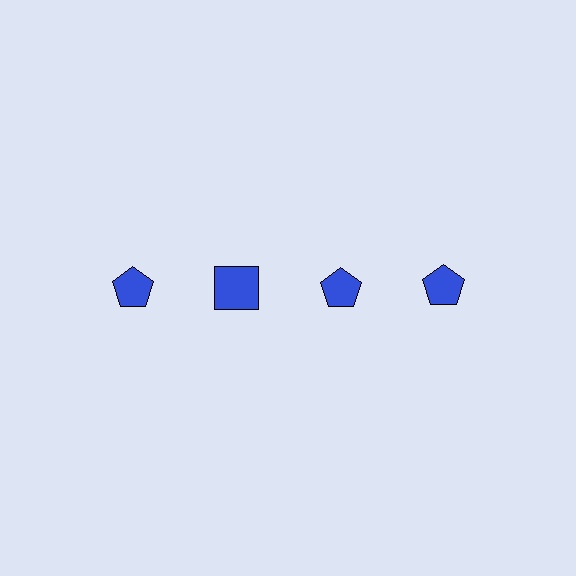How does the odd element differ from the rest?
It has a different shape: square instead of pentagon.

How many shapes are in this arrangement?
There are 4 shapes arranged in a grid pattern.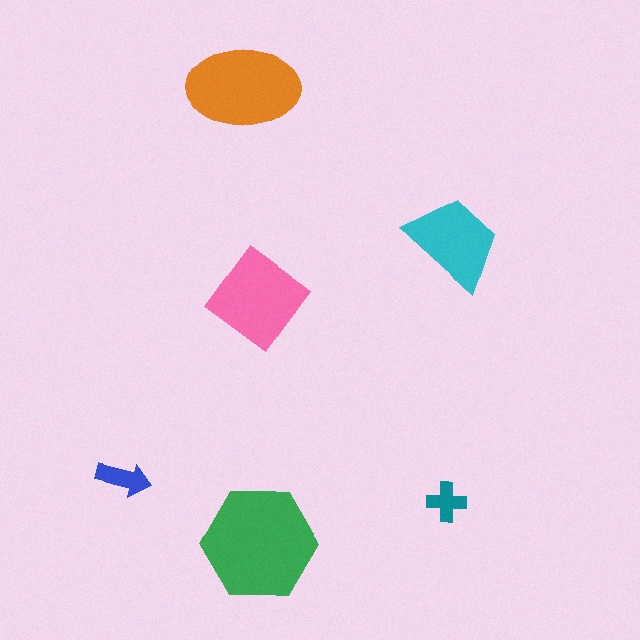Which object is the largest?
The green hexagon.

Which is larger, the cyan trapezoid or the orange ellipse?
The orange ellipse.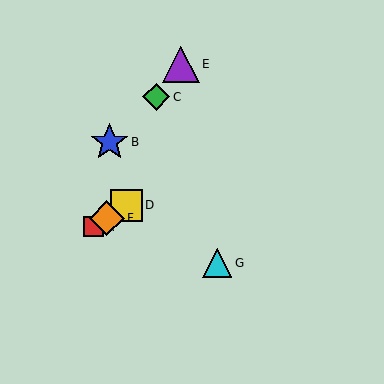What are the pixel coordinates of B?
Object B is at (109, 142).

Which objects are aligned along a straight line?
Objects A, D, F are aligned along a straight line.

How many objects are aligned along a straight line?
3 objects (A, D, F) are aligned along a straight line.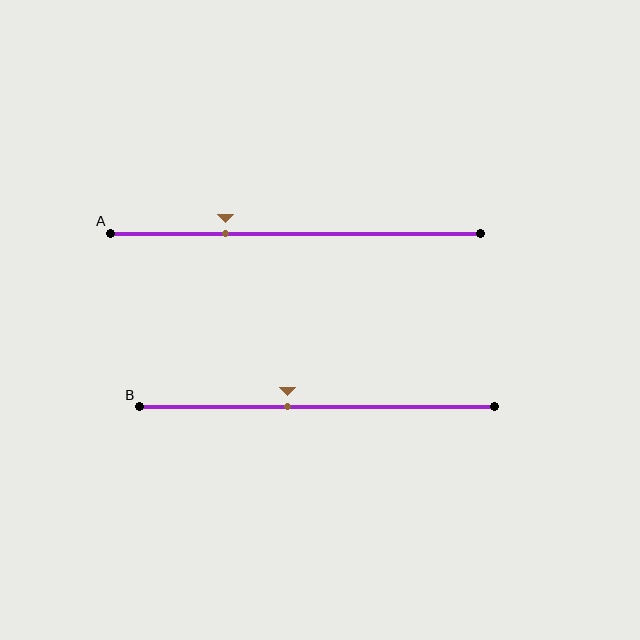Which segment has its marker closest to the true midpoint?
Segment B has its marker closest to the true midpoint.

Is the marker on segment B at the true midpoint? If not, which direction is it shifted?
No, the marker on segment B is shifted to the left by about 8% of the segment length.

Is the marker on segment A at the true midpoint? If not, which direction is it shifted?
No, the marker on segment A is shifted to the left by about 19% of the segment length.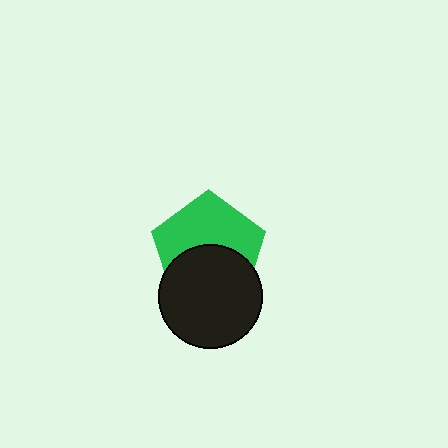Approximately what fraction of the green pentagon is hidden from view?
Roughly 46% of the green pentagon is hidden behind the black circle.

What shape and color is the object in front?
The object in front is a black circle.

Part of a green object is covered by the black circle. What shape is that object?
It is a pentagon.